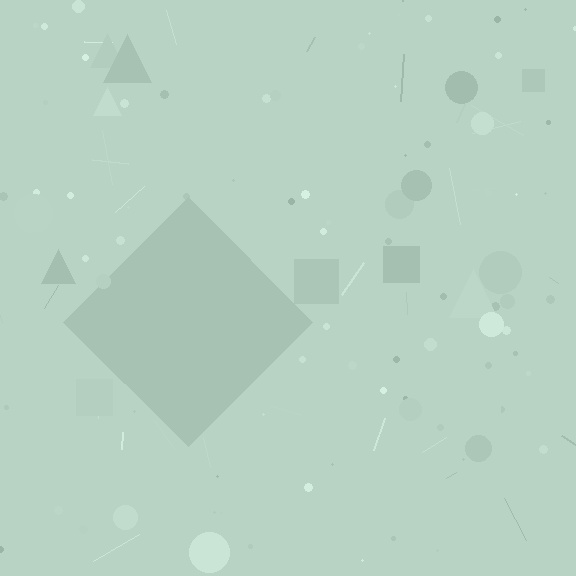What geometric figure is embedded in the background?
A diamond is embedded in the background.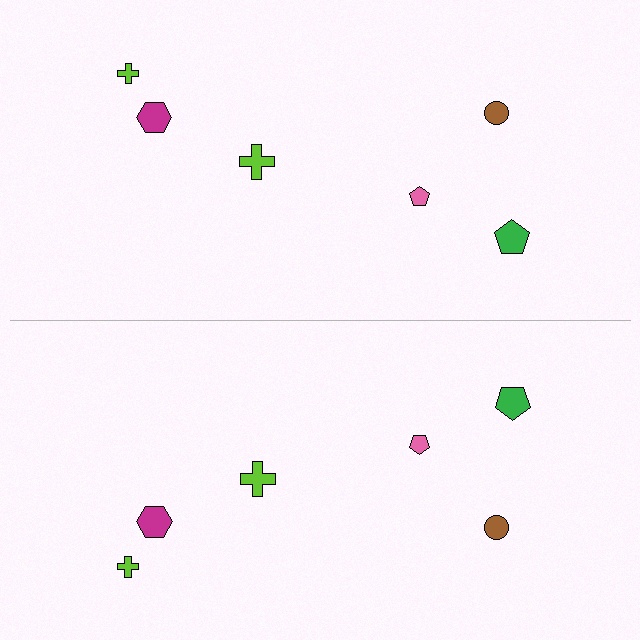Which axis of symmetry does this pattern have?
The pattern has a horizontal axis of symmetry running through the center of the image.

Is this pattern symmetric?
Yes, this pattern has bilateral (reflection) symmetry.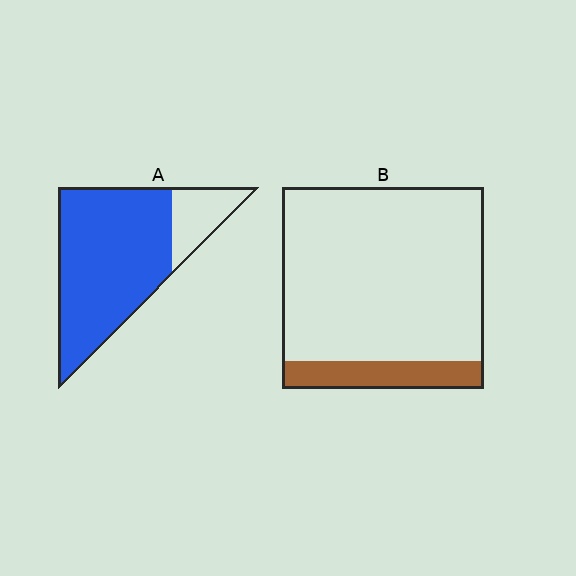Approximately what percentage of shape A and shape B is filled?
A is approximately 80% and B is approximately 15%.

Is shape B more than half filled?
No.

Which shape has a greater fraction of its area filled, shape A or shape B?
Shape A.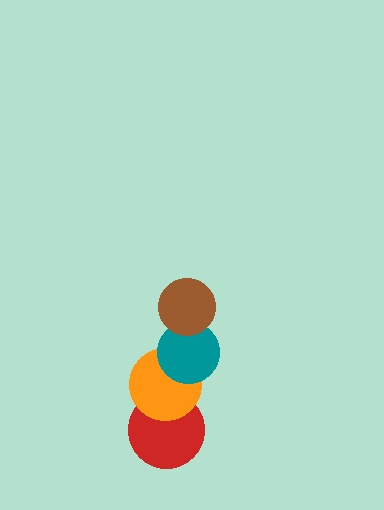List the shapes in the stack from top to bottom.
From top to bottom: the brown circle, the teal circle, the orange circle, the red circle.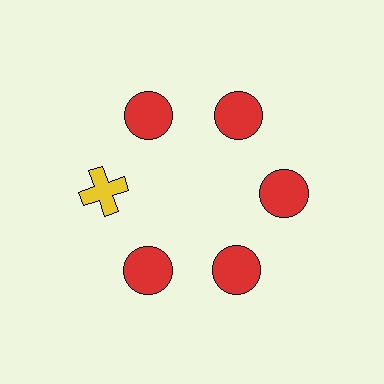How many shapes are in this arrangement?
There are 6 shapes arranged in a ring pattern.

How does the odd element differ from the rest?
It differs in both color (yellow instead of red) and shape (cross instead of circle).